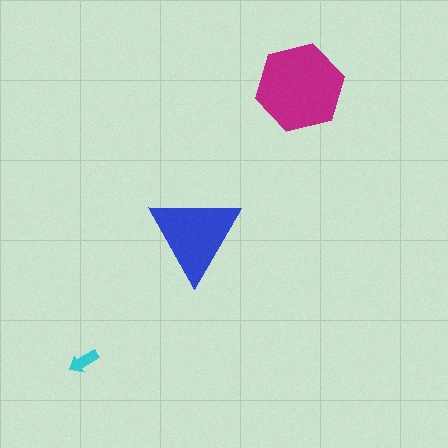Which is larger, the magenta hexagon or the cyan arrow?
The magenta hexagon.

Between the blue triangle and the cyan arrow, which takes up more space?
The blue triangle.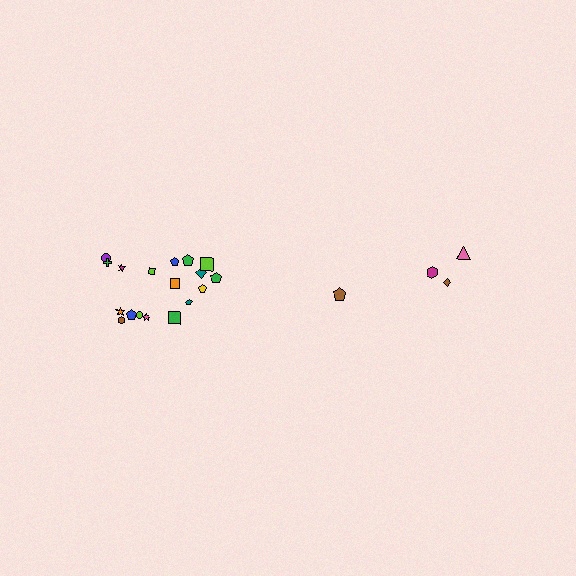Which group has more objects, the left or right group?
The left group.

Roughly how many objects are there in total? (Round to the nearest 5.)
Roughly 20 objects in total.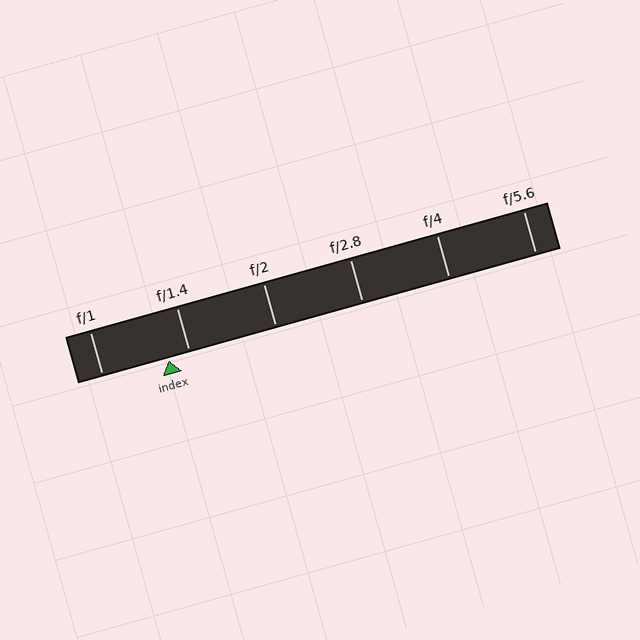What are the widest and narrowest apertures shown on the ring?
The widest aperture shown is f/1 and the narrowest is f/5.6.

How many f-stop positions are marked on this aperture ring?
There are 6 f-stop positions marked.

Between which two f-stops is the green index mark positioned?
The index mark is between f/1 and f/1.4.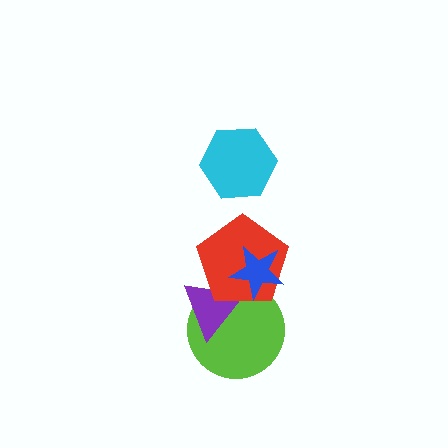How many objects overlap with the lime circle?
3 objects overlap with the lime circle.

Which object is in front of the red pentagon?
The blue star is in front of the red pentagon.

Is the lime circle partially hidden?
Yes, it is partially covered by another shape.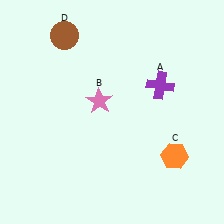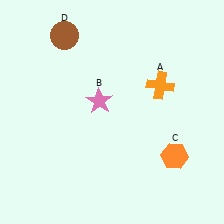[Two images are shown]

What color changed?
The cross (A) changed from purple in Image 1 to orange in Image 2.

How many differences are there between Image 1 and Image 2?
There is 1 difference between the two images.